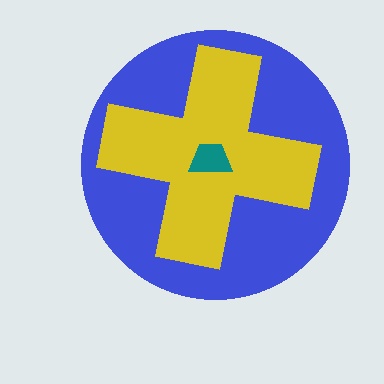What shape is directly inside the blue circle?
The yellow cross.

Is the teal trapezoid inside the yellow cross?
Yes.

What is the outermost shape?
The blue circle.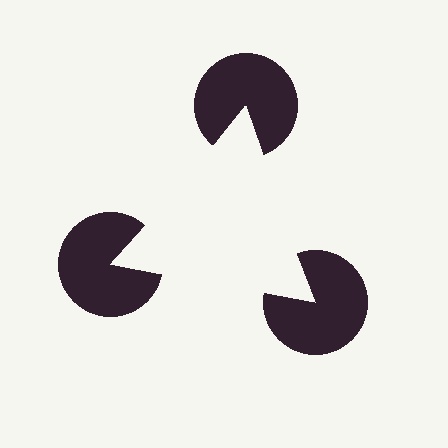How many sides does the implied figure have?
3 sides.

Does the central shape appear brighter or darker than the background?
It typically appears slightly brighter than the background, even though no actual brightness change is drawn.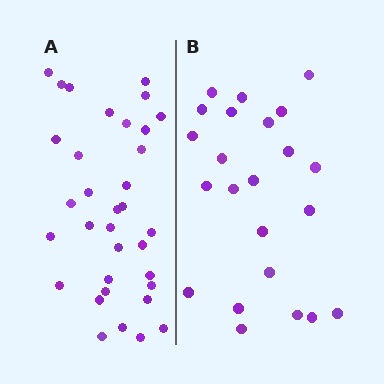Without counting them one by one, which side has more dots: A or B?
Region A (the left region) has more dots.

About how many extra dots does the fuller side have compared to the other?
Region A has roughly 12 or so more dots than region B.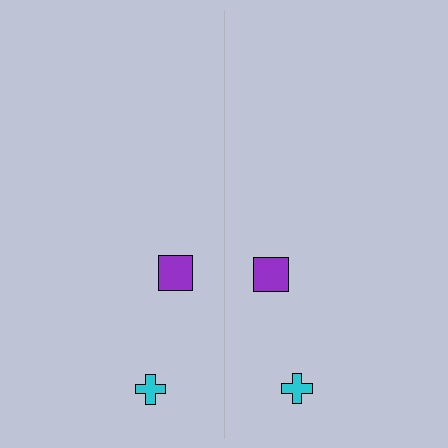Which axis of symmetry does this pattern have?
The pattern has a vertical axis of symmetry running through the center of the image.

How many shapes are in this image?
There are 4 shapes in this image.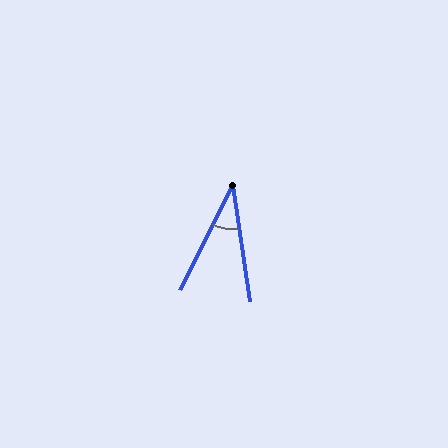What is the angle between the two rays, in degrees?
Approximately 35 degrees.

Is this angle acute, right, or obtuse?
It is acute.